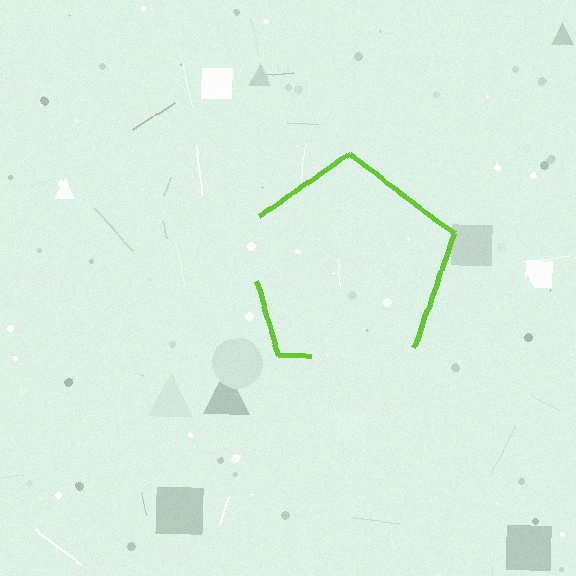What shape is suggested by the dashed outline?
The dashed outline suggests a pentagon.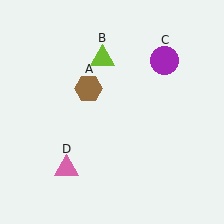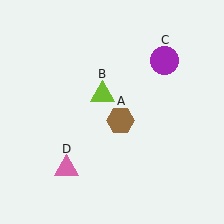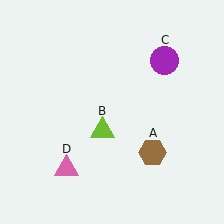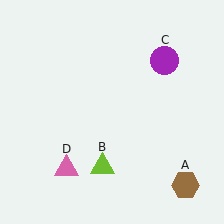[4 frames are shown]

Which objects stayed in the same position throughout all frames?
Purple circle (object C) and pink triangle (object D) remained stationary.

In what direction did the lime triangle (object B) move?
The lime triangle (object B) moved down.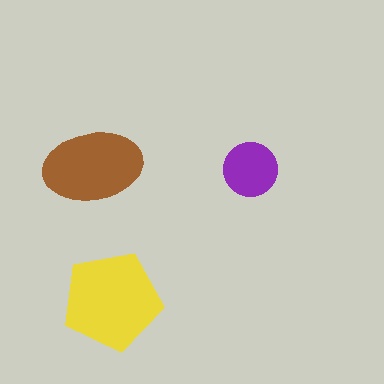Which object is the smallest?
The purple circle.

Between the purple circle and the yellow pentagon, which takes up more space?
The yellow pentagon.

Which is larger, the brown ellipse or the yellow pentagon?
The yellow pentagon.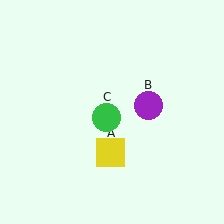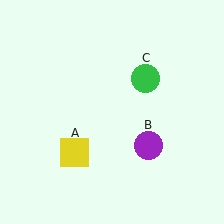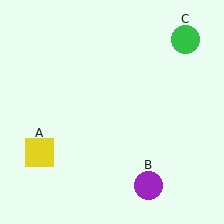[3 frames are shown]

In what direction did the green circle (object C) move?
The green circle (object C) moved up and to the right.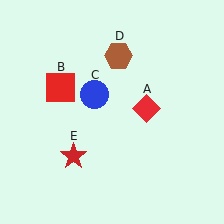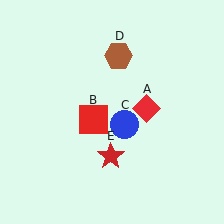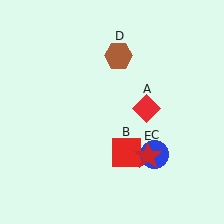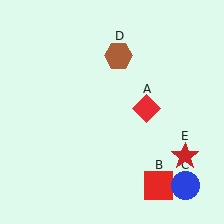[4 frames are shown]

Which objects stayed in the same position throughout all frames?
Red diamond (object A) and brown hexagon (object D) remained stationary.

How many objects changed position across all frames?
3 objects changed position: red square (object B), blue circle (object C), red star (object E).